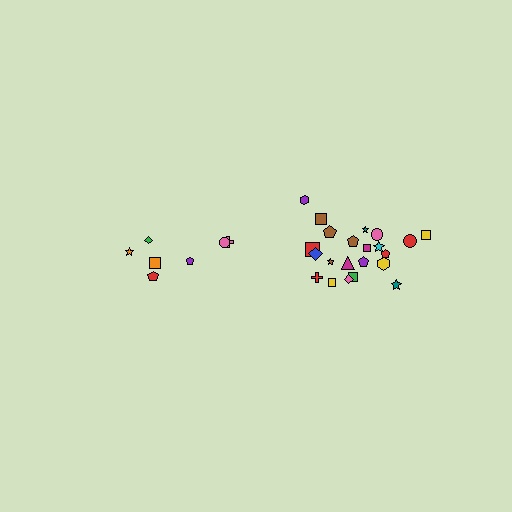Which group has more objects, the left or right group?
The right group.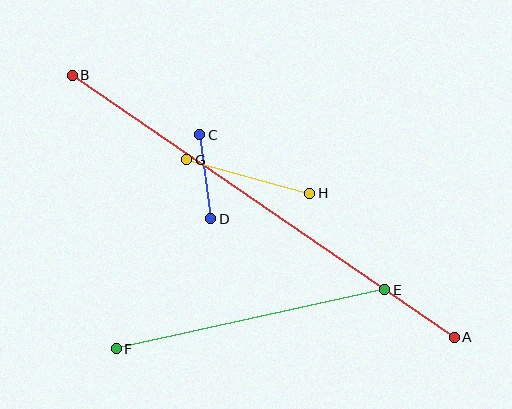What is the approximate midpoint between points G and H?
The midpoint is at approximately (248, 177) pixels.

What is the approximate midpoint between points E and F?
The midpoint is at approximately (250, 319) pixels.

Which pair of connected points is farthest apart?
Points A and B are farthest apart.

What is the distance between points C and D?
The distance is approximately 85 pixels.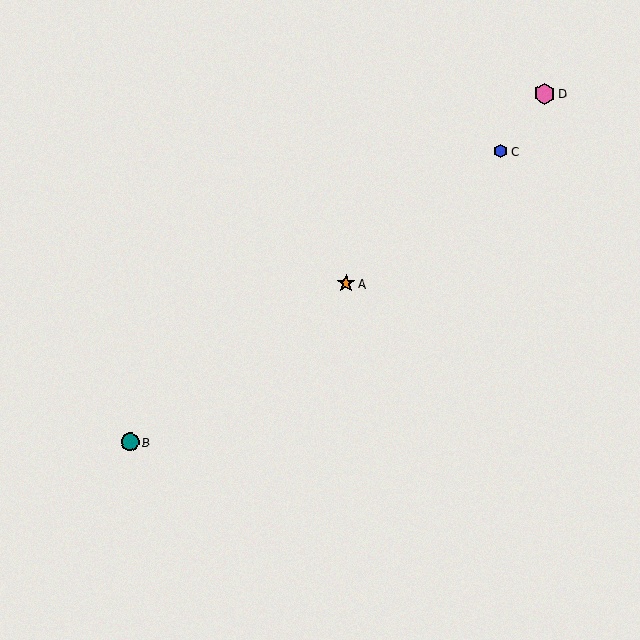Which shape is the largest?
The pink hexagon (labeled D) is the largest.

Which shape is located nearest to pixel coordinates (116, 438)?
The teal circle (labeled B) at (130, 442) is nearest to that location.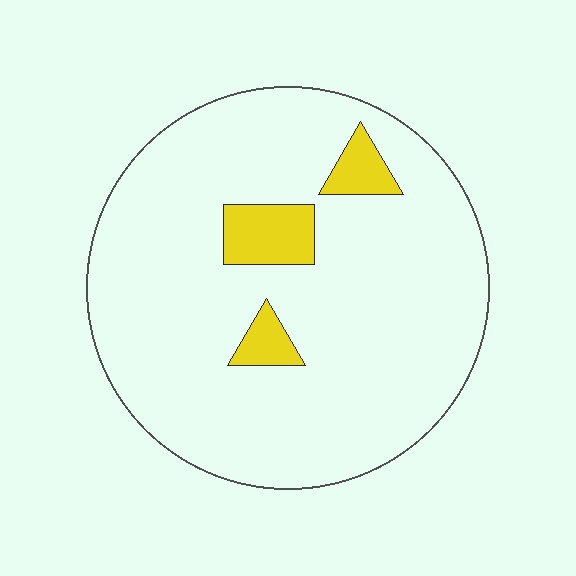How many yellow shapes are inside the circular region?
3.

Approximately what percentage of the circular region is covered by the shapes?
Approximately 10%.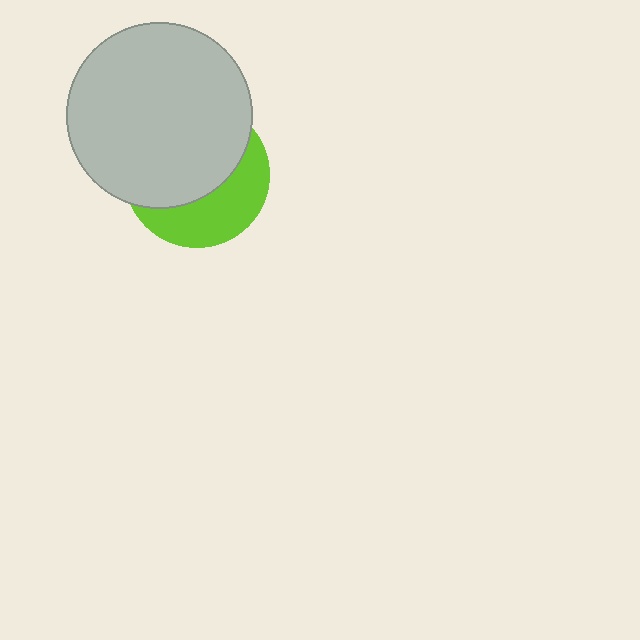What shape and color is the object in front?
The object in front is a light gray circle.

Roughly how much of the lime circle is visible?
A small part of it is visible (roughly 39%).